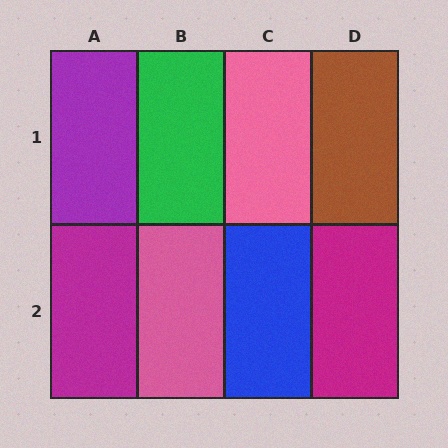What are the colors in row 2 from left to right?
Magenta, pink, blue, magenta.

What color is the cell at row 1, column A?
Purple.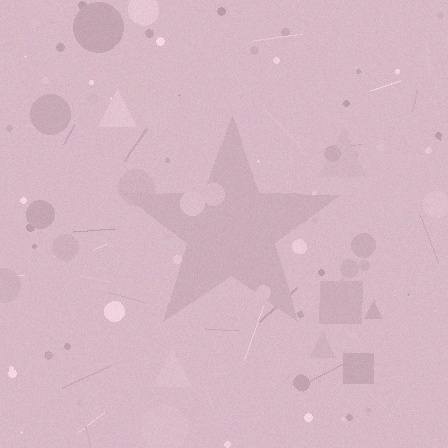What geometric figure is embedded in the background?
A star is embedded in the background.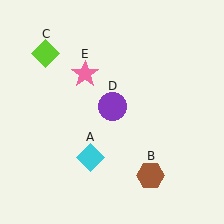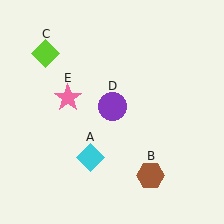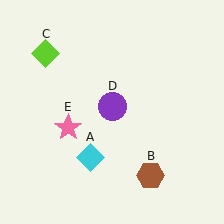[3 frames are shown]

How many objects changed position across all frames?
1 object changed position: pink star (object E).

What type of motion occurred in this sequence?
The pink star (object E) rotated counterclockwise around the center of the scene.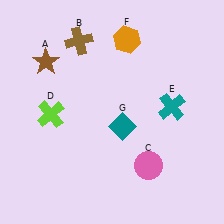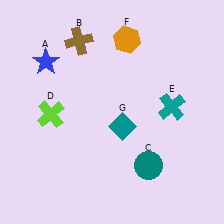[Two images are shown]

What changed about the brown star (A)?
In Image 1, A is brown. In Image 2, it changed to blue.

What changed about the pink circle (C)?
In Image 1, C is pink. In Image 2, it changed to teal.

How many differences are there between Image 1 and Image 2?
There are 2 differences between the two images.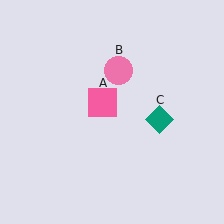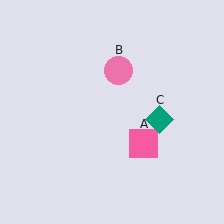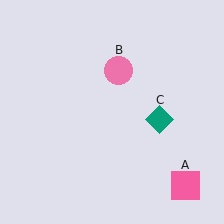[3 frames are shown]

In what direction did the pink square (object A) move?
The pink square (object A) moved down and to the right.